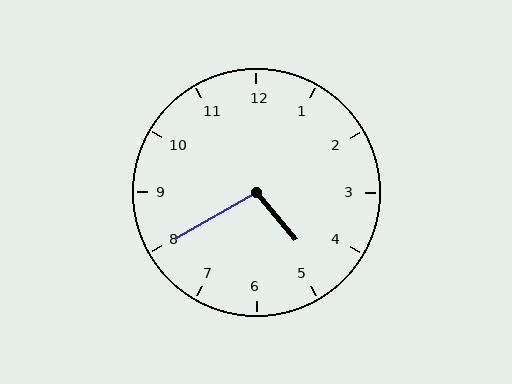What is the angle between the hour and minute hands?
Approximately 100 degrees.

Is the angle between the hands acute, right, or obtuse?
It is obtuse.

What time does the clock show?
4:40.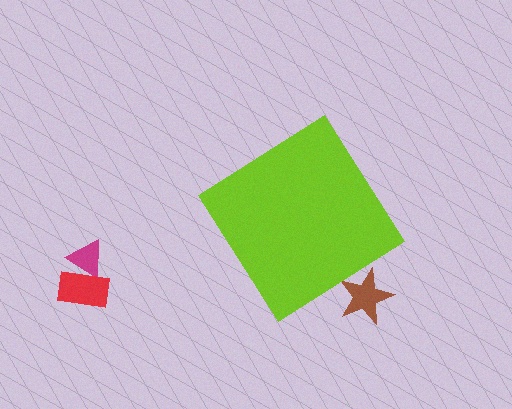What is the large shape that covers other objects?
A lime diamond.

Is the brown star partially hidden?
Yes, the brown star is partially hidden behind the lime diamond.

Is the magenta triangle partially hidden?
No, the magenta triangle is fully visible.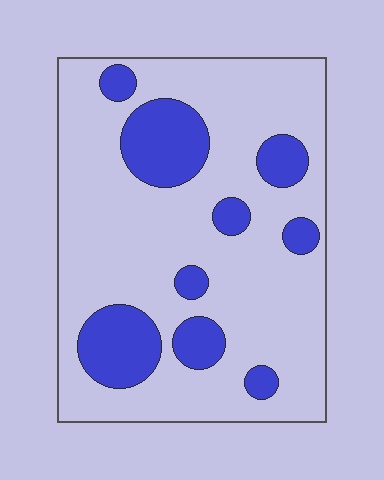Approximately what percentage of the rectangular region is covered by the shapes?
Approximately 20%.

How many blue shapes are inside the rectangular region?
9.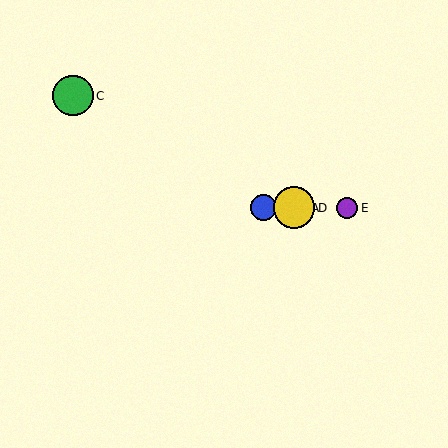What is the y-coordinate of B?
Object B is at y≈208.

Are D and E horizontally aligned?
Yes, both are at y≈208.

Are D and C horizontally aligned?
No, D is at y≈208 and C is at y≈96.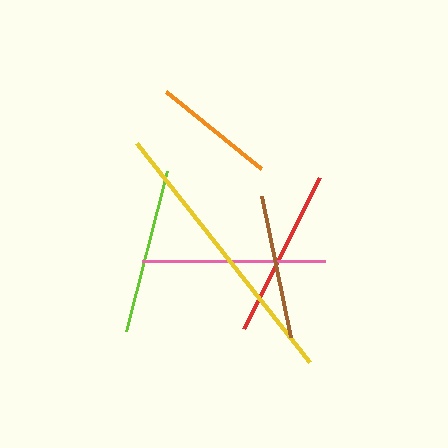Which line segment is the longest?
The yellow line is the longest at approximately 279 pixels.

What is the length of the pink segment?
The pink segment is approximately 183 pixels long.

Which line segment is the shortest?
The orange line is the shortest at approximately 123 pixels.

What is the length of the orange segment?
The orange segment is approximately 123 pixels long.